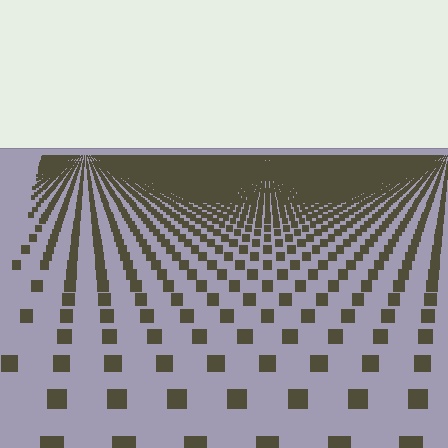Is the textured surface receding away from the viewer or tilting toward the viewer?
The surface is receding away from the viewer. Texture elements get smaller and denser toward the top.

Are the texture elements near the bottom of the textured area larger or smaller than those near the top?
Larger. Near the bottom, elements are closer to the viewer and appear at a bigger on-screen size.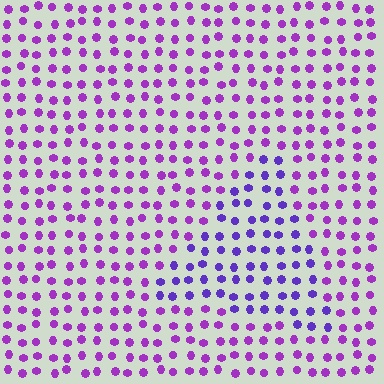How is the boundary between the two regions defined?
The boundary is defined purely by a slight shift in hue (about 28 degrees). Spacing, size, and orientation are identical on both sides.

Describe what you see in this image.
The image is filled with small purple elements in a uniform arrangement. A triangle-shaped region is visible where the elements are tinted to a slightly different hue, forming a subtle color boundary.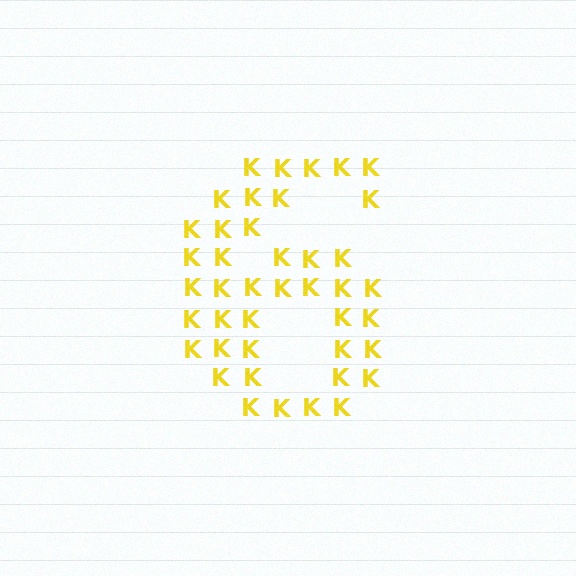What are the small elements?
The small elements are letter K's.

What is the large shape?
The large shape is the digit 6.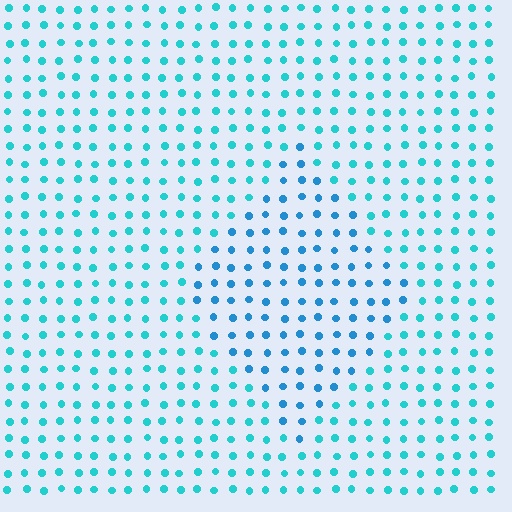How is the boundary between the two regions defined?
The boundary is defined purely by a slight shift in hue (about 24 degrees). Spacing, size, and orientation are identical on both sides.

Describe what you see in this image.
The image is filled with small cyan elements in a uniform arrangement. A diamond-shaped region is visible where the elements are tinted to a slightly different hue, forming a subtle color boundary.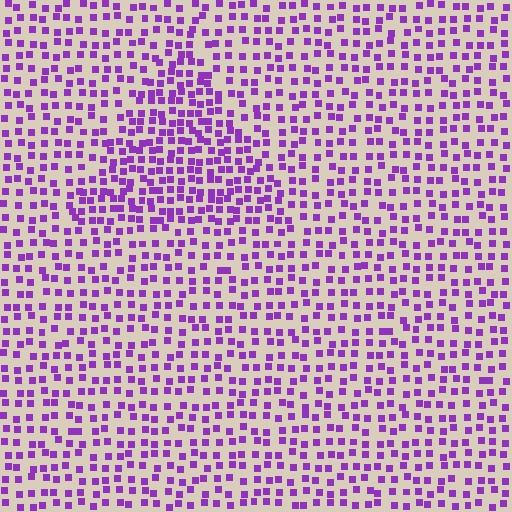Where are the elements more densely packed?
The elements are more densely packed inside the triangle boundary.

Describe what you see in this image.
The image contains small purple elements arranged at two different densities. A triangle-shaped region is visible where the elements are more densely packed than the surrounding area.